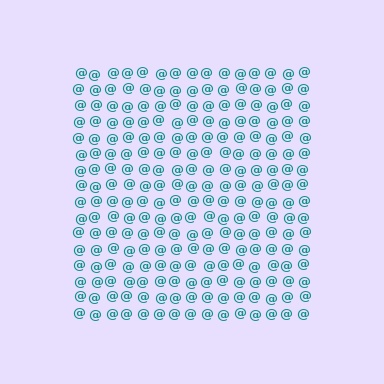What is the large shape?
The large shape is a square.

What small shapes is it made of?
It is made of small at signs.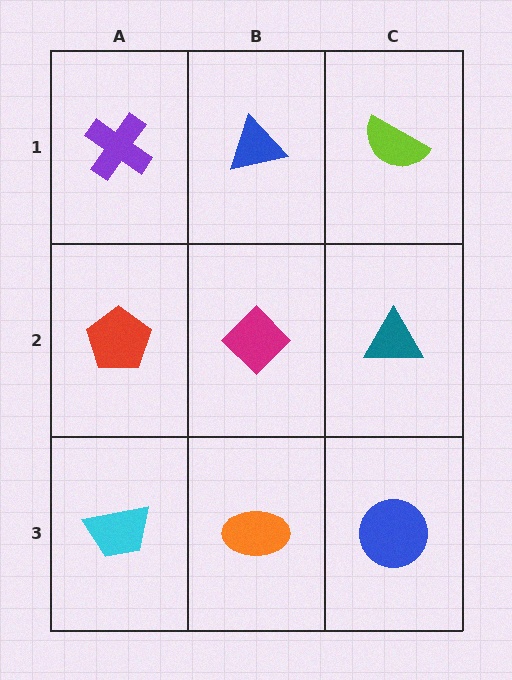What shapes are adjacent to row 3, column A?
A red pentagon (row 2, column A), an orange ellipse (row 3, column B).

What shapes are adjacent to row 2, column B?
A blue triangle (row 1, column B), an orange ellipse (row 3, column B), a red pentagon (row 2, column A), a teal triangle (row 2, column C).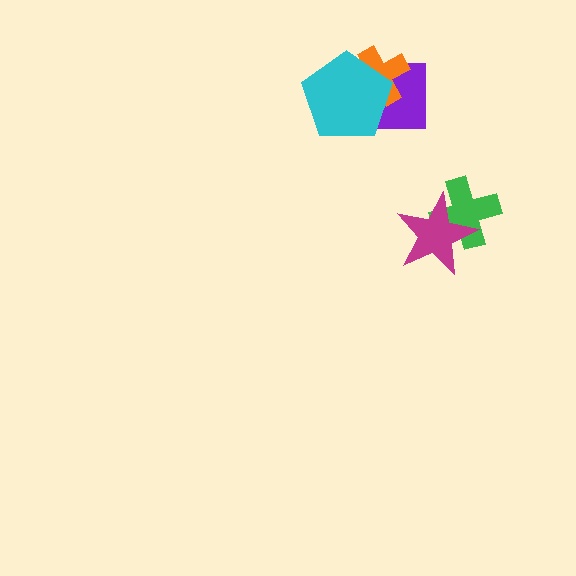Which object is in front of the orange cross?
The cyan pentagon is in front of the orange cross.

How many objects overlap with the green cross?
1 object overlaps with the green cross.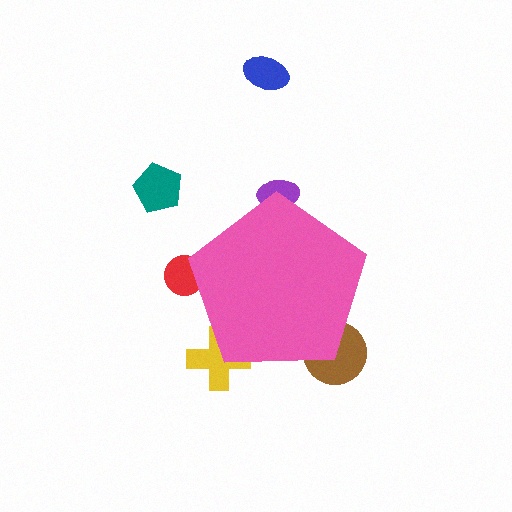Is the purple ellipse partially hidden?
Yes, the purple ellipse is partially hidden behind the pink pentagon.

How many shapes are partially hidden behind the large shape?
4 shapes are partially hidden.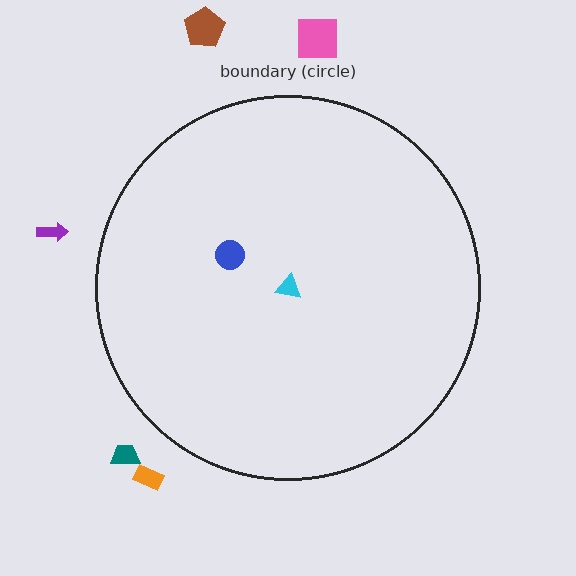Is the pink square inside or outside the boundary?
Outside.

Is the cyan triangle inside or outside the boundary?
Inside.